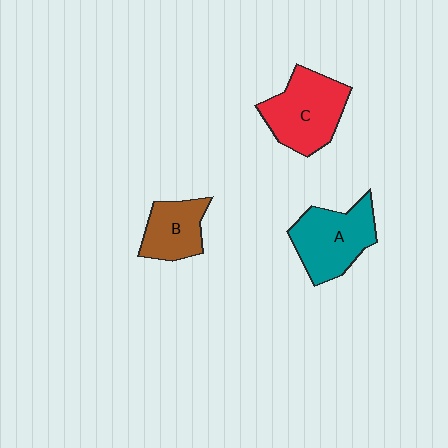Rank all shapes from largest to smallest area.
From largest to smallest: C (red), A (teal), B (brown).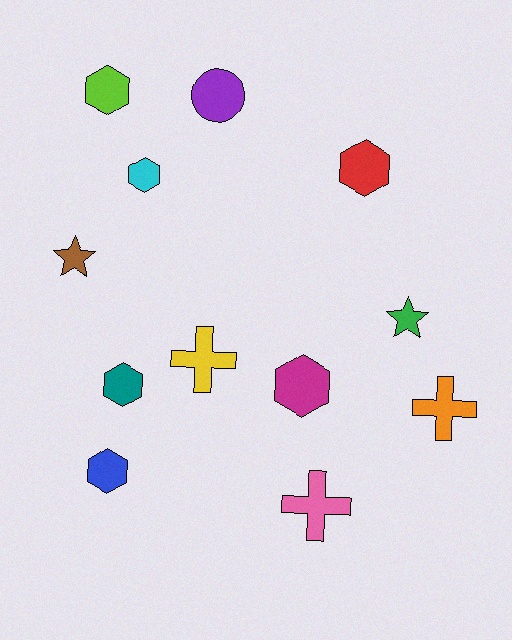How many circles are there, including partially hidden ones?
There is 1 circle.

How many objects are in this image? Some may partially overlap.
There are 12 objects.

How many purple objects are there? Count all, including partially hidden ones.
There is 1 purple object.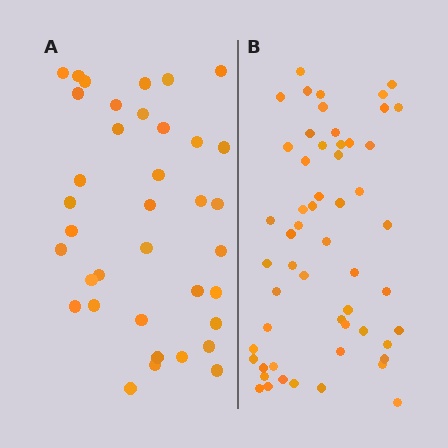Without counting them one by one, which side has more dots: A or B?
Region B (the right region) has more dots.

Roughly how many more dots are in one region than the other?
Region B has approximately 20 more dots than region A.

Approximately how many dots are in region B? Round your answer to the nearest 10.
About 60 dots. (The exact count is 55, which rounds to 60.)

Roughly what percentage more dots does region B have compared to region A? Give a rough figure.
About 50% more.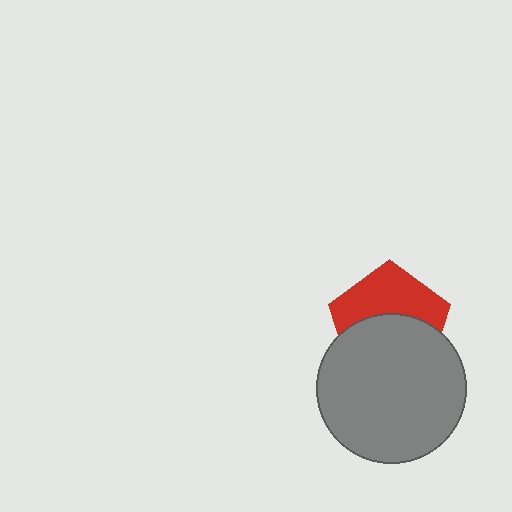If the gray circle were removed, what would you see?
You would see the complete red pentagon.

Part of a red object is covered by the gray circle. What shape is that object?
It is a pentagon.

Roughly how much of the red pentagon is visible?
About half of it is visible (roughly 46%).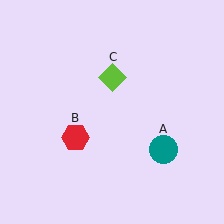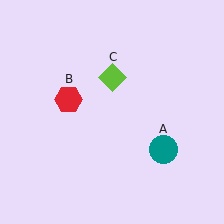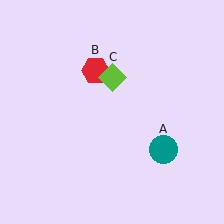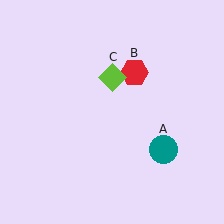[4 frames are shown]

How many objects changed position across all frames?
1 object changed position: red hexagon (object B).